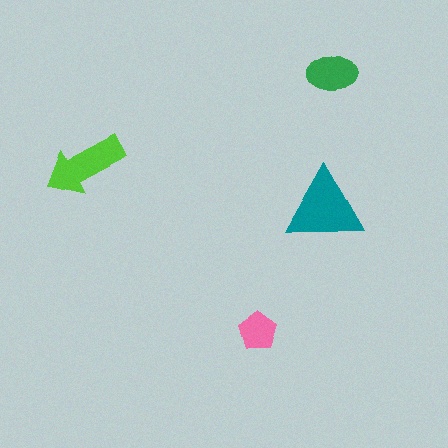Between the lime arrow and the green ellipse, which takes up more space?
The lime arrow.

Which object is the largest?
The teal triangle.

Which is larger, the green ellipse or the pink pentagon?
The green ellipse.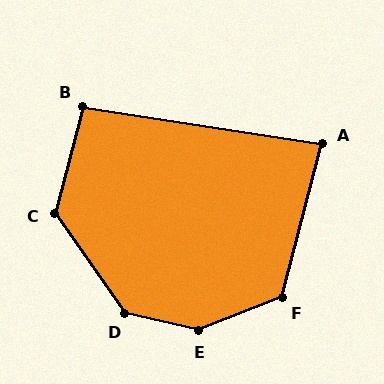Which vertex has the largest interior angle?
E, at approximately 145 degrees.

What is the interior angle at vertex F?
Approximately 126 degrees (obtuse).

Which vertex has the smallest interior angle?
A, at approximately 84 degrees.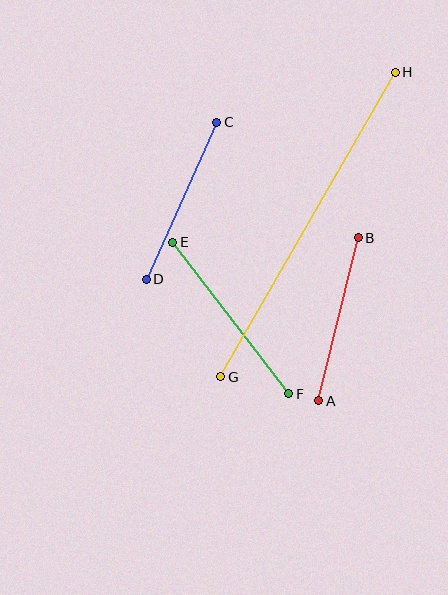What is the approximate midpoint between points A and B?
The midpoint is at approximately (339, 319) pixels.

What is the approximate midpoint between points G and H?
The midpoint is at approximately (308, 224) pixels.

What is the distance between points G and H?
The distance is approximately 351 pixels.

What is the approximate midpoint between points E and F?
The midpoint is at approximately (231, 318) pixels.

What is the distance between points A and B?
The distance is approximately 168 pixels.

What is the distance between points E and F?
The distance is approximately 191 pixels.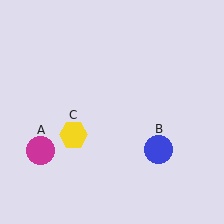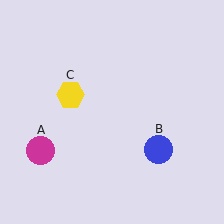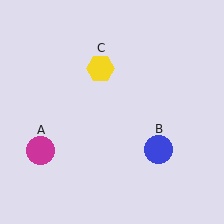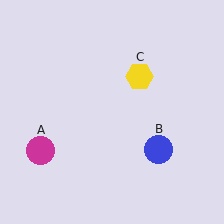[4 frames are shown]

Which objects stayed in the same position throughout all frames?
Magenta circle (object A) and blue circle (object B) remained stationary.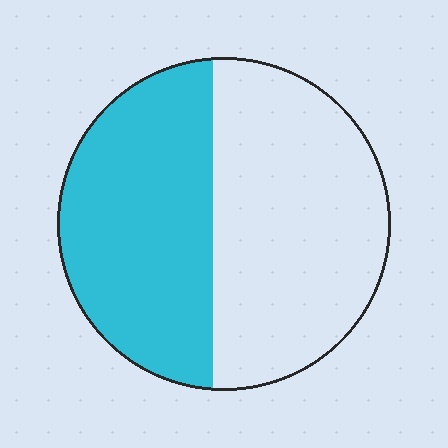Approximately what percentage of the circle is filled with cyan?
Approximately 45%.